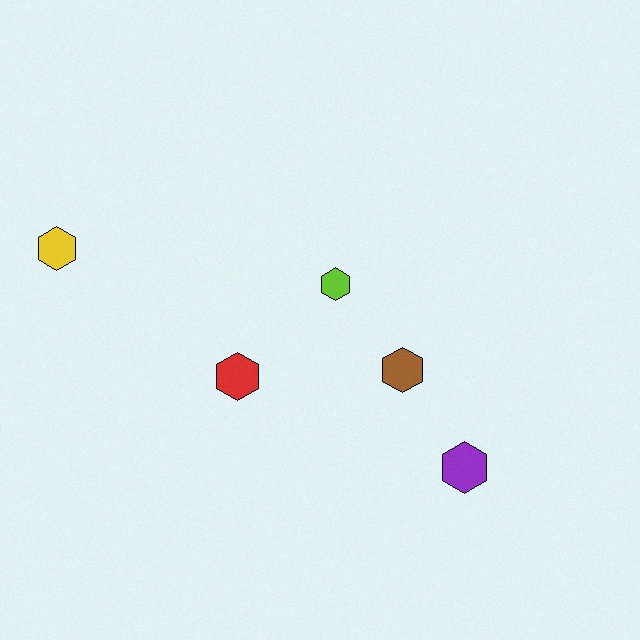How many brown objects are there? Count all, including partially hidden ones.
There is 1 brown object.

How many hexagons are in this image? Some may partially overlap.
There are 5 hexagons.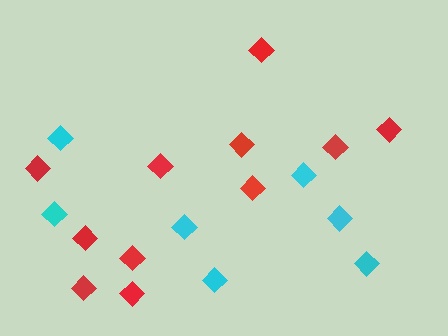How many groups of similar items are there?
There are 2 groups: one group of cyan diamonds (7) and one group of red diamonds (11).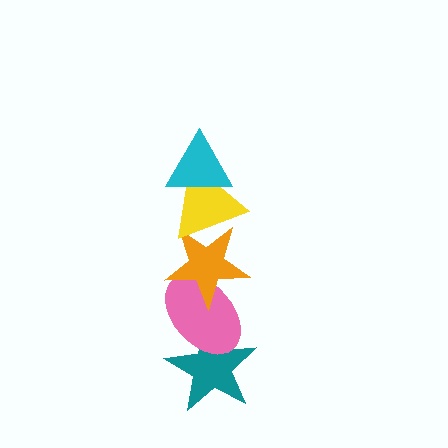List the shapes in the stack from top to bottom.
From top to bottom: the cyan triangle, the yellow triangle, the orange star, the pink ellipse, the teal star.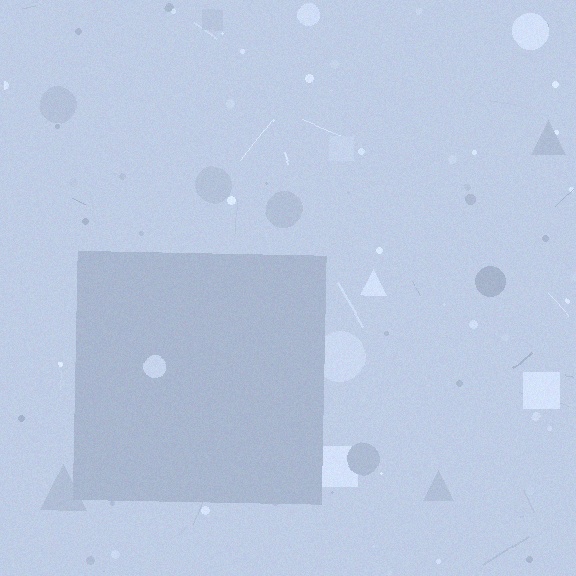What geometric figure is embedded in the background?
A square is embedded in the background.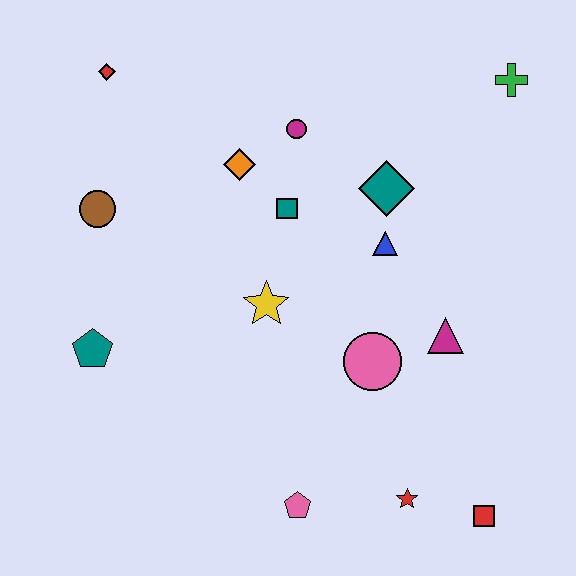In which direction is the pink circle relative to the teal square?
The pink circle is below the teal square.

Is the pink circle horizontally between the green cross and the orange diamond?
Yes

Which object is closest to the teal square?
The orange diamond is closest to the teal square.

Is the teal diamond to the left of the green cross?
Yes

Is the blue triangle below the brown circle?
Yes